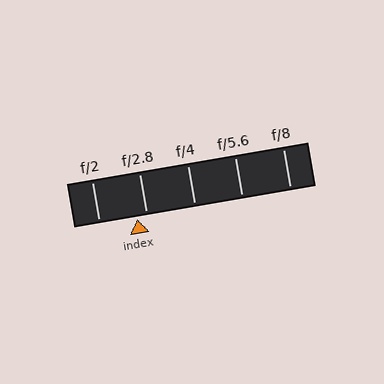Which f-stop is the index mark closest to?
The index mark is closest to f/2.8.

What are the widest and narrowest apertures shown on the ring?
The widest aperture shown is f/2 and the narrowest is f/8.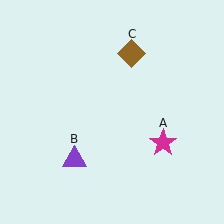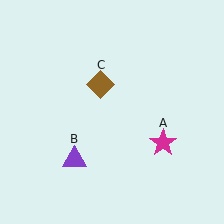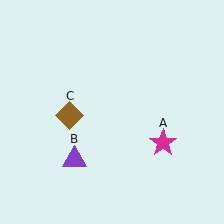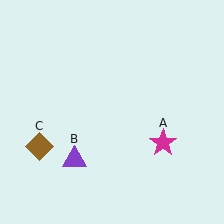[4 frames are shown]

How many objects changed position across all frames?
1 object changed position: brown diamond (object C).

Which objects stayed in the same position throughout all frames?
Magenta star (object A) and purple triangle (object B) remained stationary.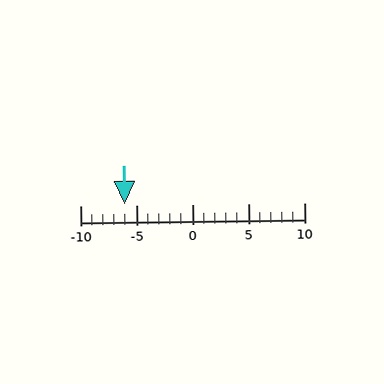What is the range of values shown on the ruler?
The ruler shows values from -10 to 10.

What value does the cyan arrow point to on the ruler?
The cyan arrow points to approximately -6.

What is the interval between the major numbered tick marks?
The major tick marks are spaced 5 units apart.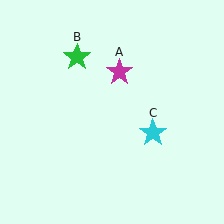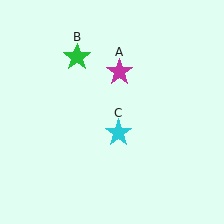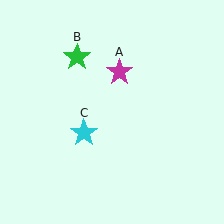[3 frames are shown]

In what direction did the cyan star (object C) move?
The cyan star (object C) moved left.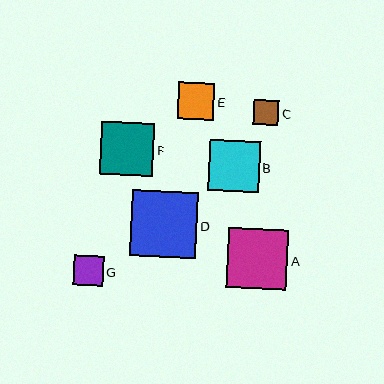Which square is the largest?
Square D is the largest with a size of approximately 66 pixels.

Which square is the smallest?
Square C is the smallest with a size of approximately 25 pixels.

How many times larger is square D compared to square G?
Square D is approximately 2.2 times the size of square G.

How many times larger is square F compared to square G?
Square F is approximately 1.8 times the size of square G.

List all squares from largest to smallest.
From largest to smallest: D, A, F, B, E, G, C.